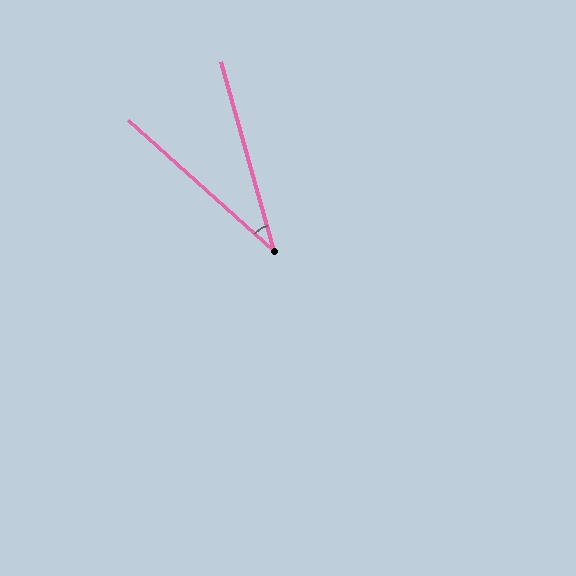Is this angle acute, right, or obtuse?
It is acute.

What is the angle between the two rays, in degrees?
Approximately 33 degrees.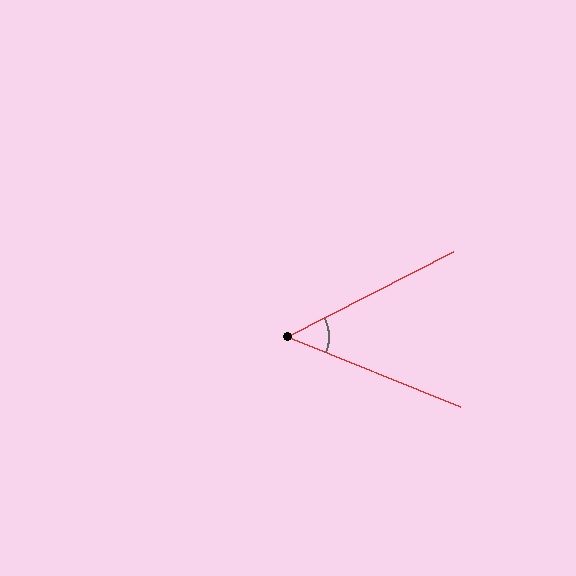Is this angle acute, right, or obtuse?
It is acute.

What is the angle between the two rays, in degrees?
Approximately 49 degrees.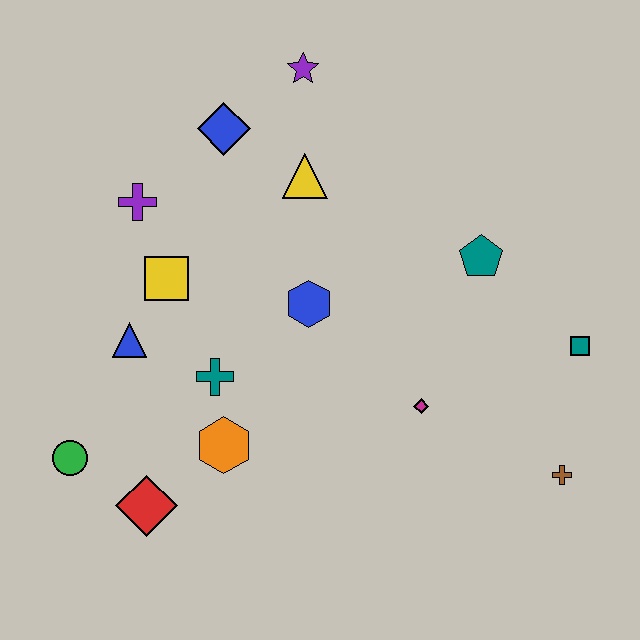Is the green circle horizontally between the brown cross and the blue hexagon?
No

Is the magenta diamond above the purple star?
No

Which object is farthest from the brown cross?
The purple cross is farthest from the brown cross.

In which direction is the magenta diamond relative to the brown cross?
The magenta diamond is to the left of the brown cross.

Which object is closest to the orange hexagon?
The teal cross is closest to the orange hexagon.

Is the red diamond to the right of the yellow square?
No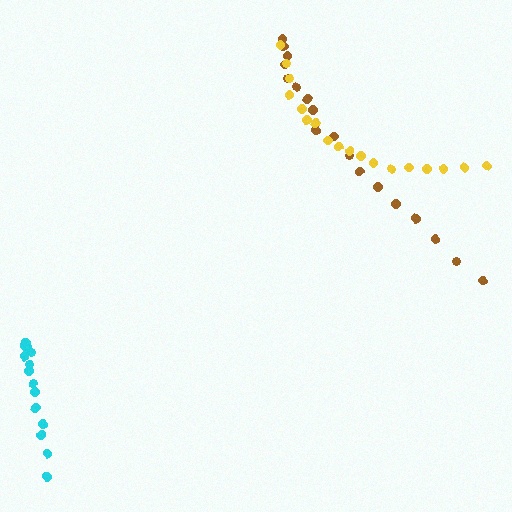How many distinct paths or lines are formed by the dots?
There are 3 distinct paths.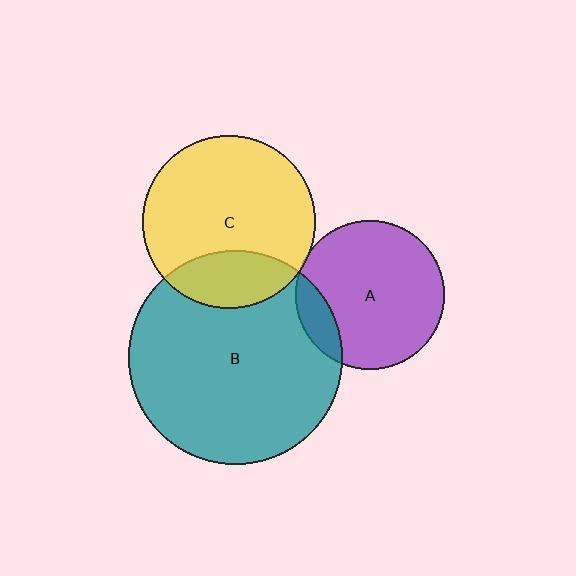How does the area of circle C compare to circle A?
Approximately 1.3 times.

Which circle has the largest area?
Circle B (teal).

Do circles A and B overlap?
Yes.